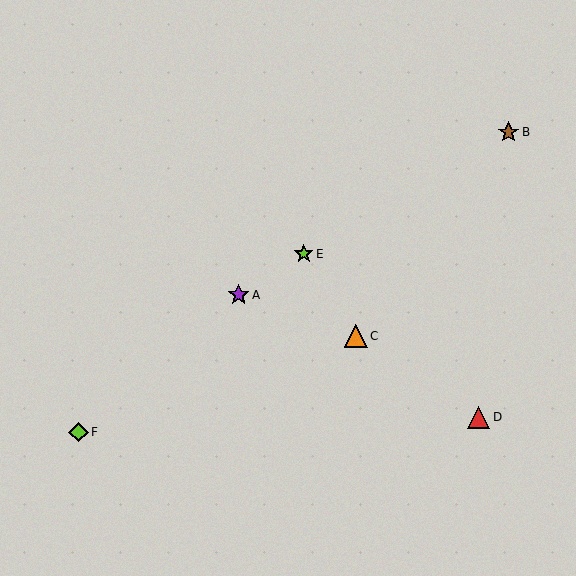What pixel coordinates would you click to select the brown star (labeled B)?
Click at (508, 132) to select the brown star B.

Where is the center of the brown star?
The center of the brown star is at (508, 132).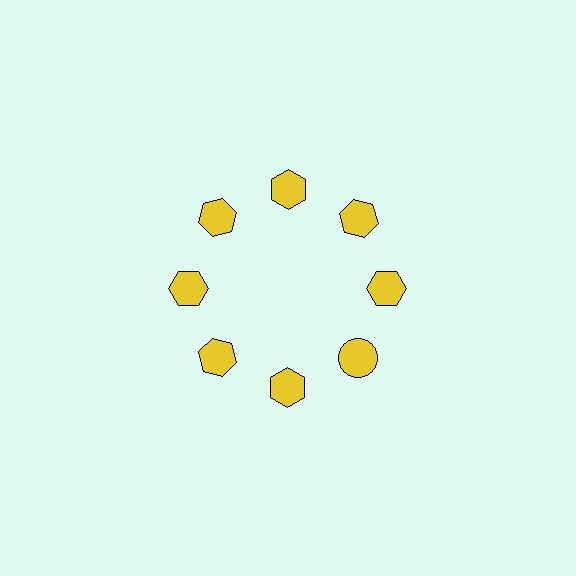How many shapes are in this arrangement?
There are 8 shapes arranged in a ring pattern.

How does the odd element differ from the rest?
It has a different shape: circle instead of hexagon.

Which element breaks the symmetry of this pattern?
The yellow circle at roughly the 4 o'clock position breaks the symmetry. All other shapes are yellow hexagons.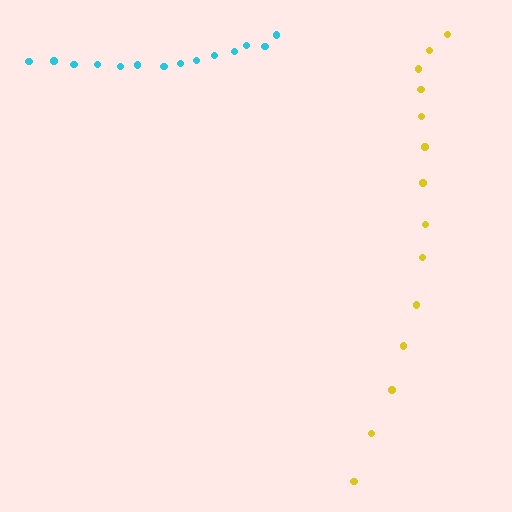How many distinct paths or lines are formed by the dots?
There are 2 distinct paths.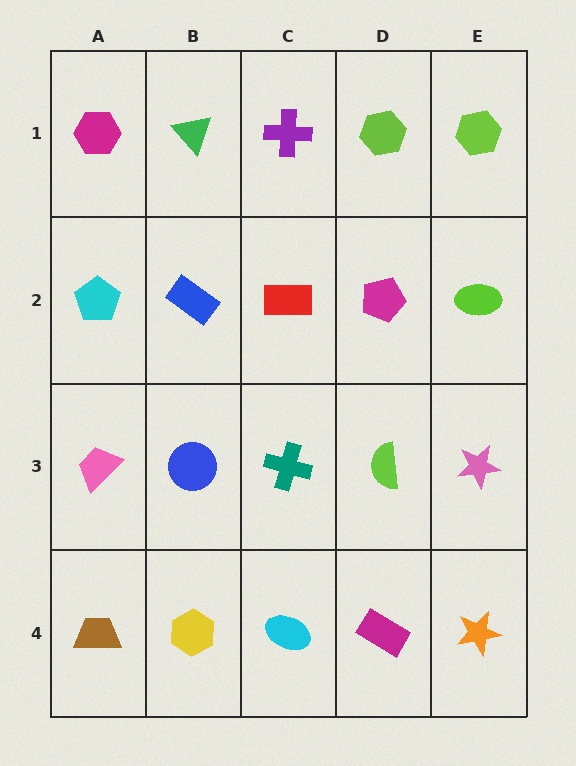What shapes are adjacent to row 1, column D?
A magenta pentagon (row 2, column D), a purple cross (row 1, column C), a lime hexagon (row 1, column E).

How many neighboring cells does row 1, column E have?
2.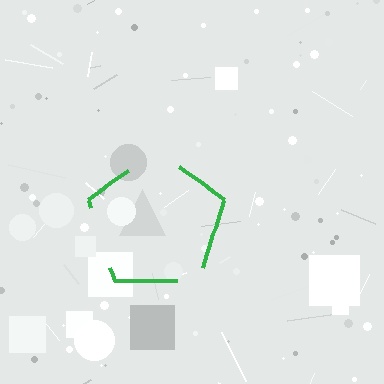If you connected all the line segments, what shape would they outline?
They would outline a pentagon.